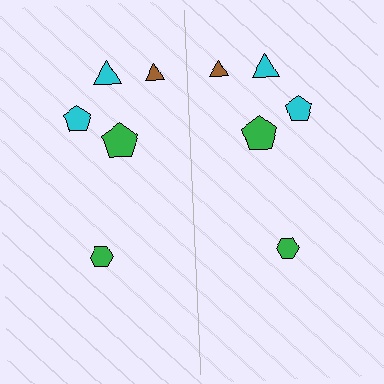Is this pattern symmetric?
Yes, this pattern has bilateral (reflection) symmetry.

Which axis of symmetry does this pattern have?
The pattern has a vertical axis of symmetry running through the center of the image.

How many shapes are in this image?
There are 10 shapes in this image.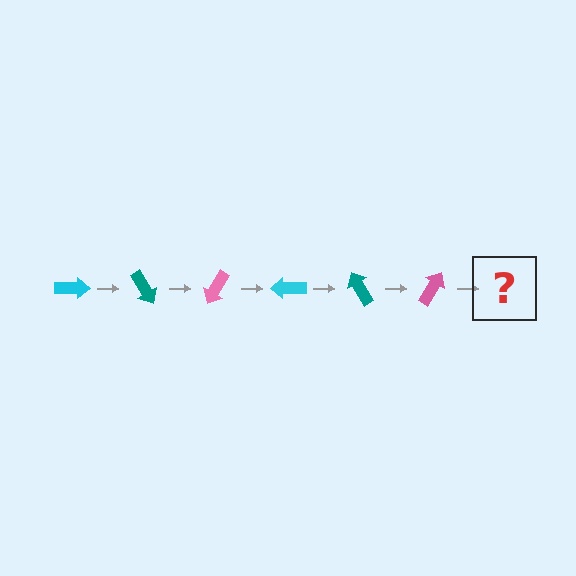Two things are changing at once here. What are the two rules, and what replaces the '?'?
The two rules are that it rotates 60 degrees each step and the color cycles through cyan, teal, and pink. The '?' should be a cyan arrow, rotated 360 degrees from the start.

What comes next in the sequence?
The next element should be a cyan arrow, rotated 360 degrees from the start.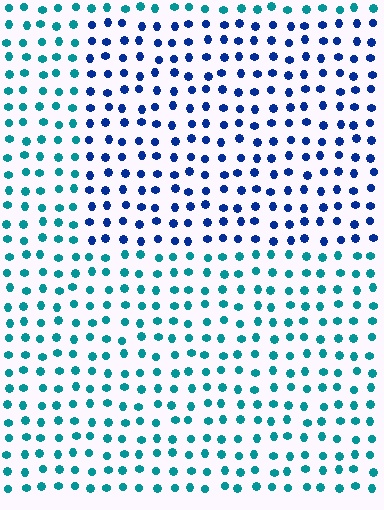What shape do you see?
I see a rectangle.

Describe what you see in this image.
The image is filled with small teal elements in a uniform arrangement. A rectangle-shaped region is visible where the elements are tinted to a slightly different hue, forming a subtle color boundary.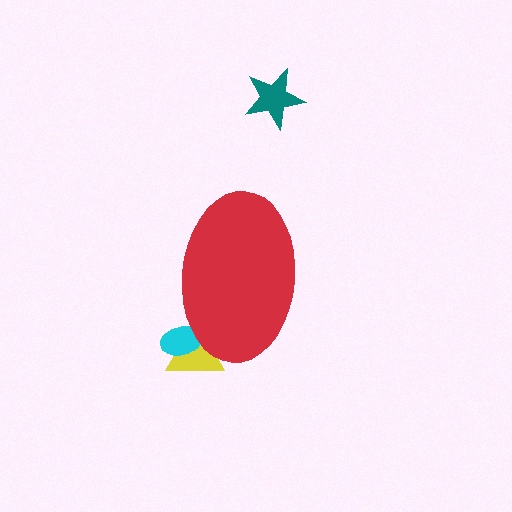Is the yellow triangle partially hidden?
Yes, the yellow triangle is partially hidden behind the red ellipse.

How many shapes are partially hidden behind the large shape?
2 shapes are partially hidden.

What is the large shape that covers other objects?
A red ellipse.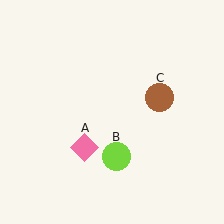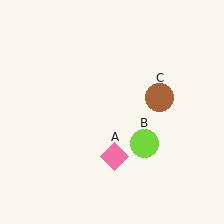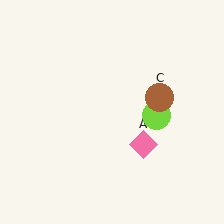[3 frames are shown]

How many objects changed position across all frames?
2 objects changed position: pink diamond (object A), lime circle (object B).